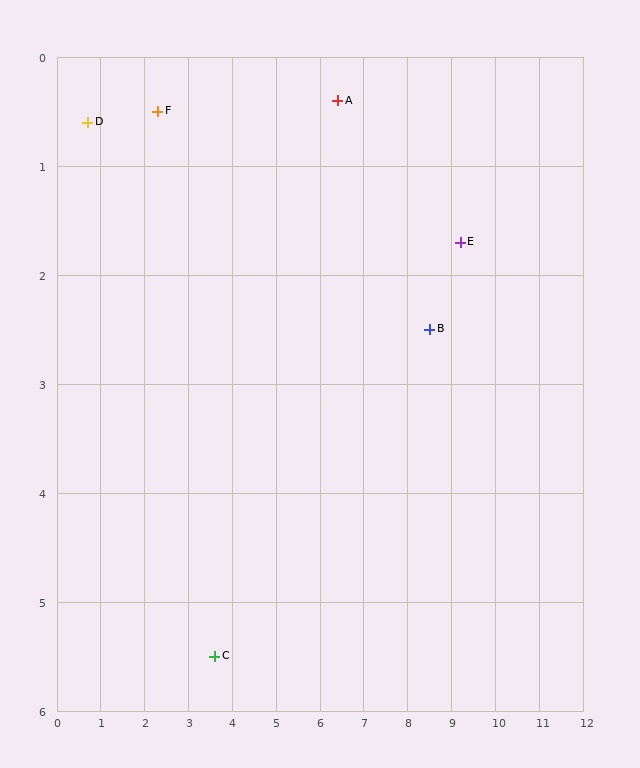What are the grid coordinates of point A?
Point A is at approximately (6.4, 0.4).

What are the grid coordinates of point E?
Point E is at approximately (9.2, 1.7).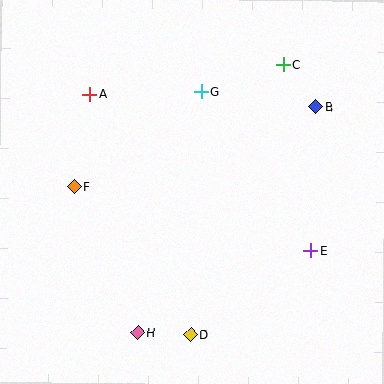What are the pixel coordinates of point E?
Point E is at (311, 251).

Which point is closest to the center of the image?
Point G at (201, 92) is closest to the center.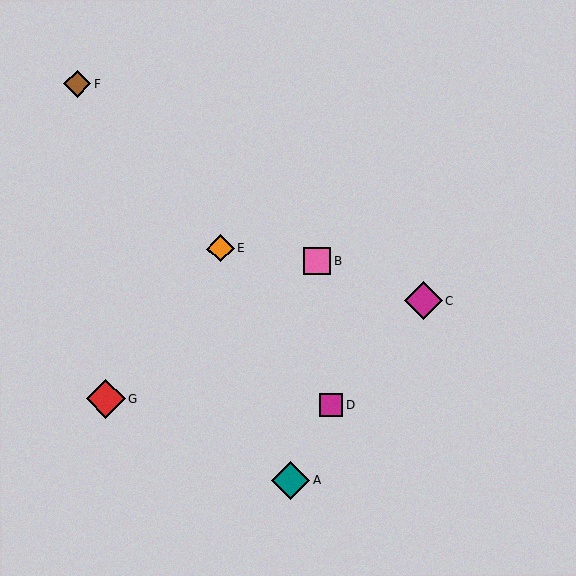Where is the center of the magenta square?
The center of the magenta square is at (331, 404).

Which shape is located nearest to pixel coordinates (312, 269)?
The pink square (labeled B) at (317, 261) is nearest to that location.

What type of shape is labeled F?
Shape F is a brown diamond.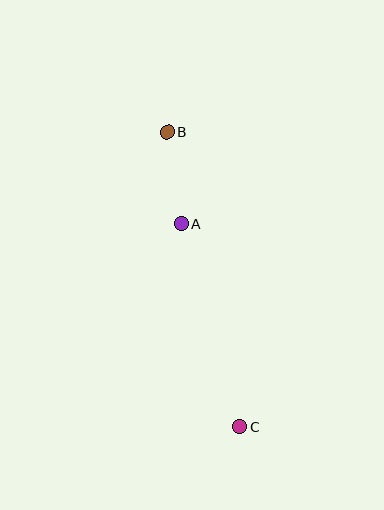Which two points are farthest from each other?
Points B and C are farthest from each other.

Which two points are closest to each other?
Points A and B are closest to each other.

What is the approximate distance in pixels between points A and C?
The distance between A and C is approximately 211 pixels.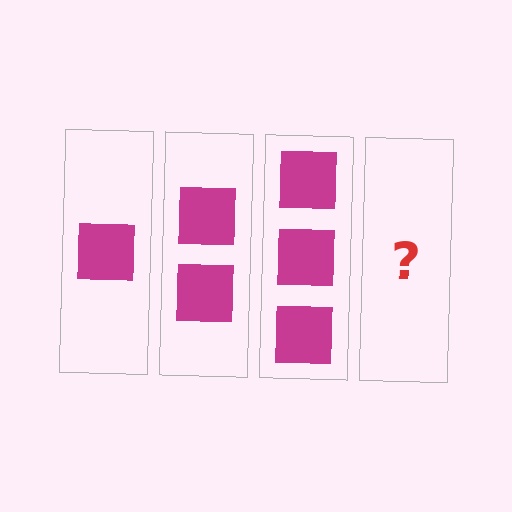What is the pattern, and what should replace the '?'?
The pattern is that each step adds one more square. The '?' should be 4 squares.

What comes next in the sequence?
The next element should be 4 squares.